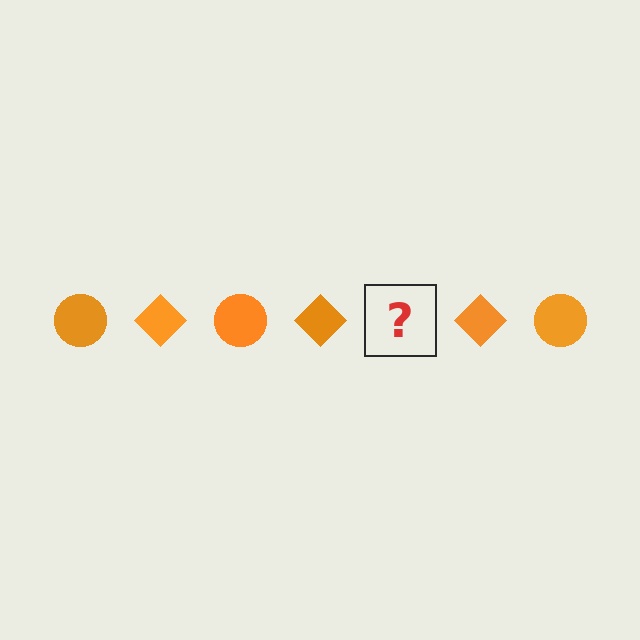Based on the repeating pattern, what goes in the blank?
The blank should be an orange circle.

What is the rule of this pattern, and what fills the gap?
The rule is that the pattern cycles through circle, diamond shapes in orange. The gap should be filled with an orange circle.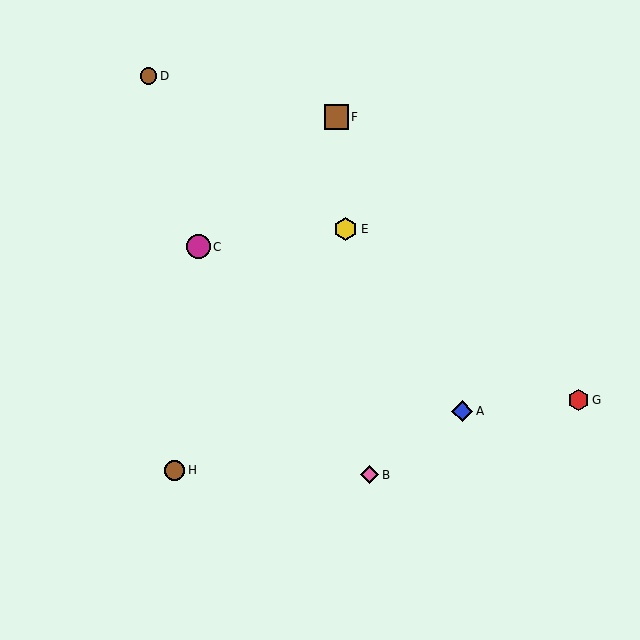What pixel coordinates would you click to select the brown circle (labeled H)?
Click at (175, 470) to select the brown circle H.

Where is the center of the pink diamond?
The center of the pink diamond is at (370, 475).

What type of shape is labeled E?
Shape E is a yellow hexagon.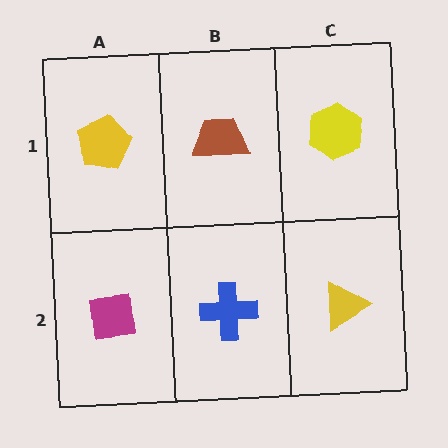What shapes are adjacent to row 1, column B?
A blue cross (row 2, column B), a yellow pentagon (row 1, column A), a yellow hexagon (row 1, column C).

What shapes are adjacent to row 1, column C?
A yellow triangle (row 2, column C), a brown trapezoid (row 1, column B).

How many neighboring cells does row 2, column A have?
2.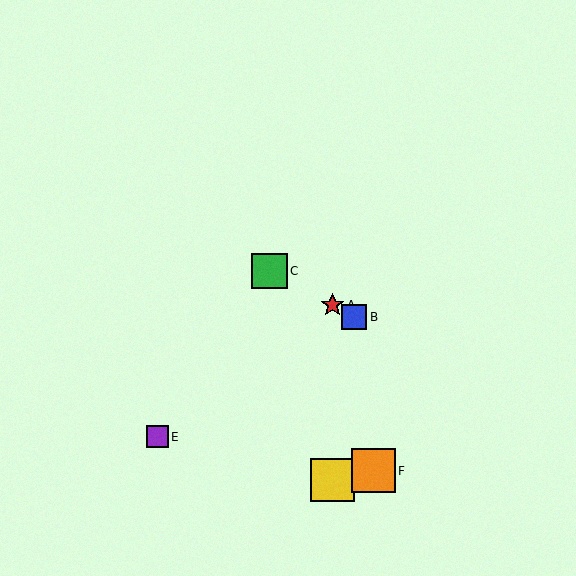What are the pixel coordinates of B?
Object B is at (354, 317).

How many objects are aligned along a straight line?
3 objects (A, B, C) are aligned along a straight line.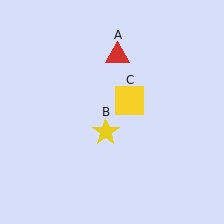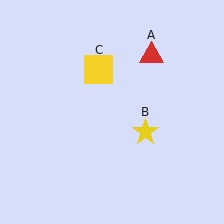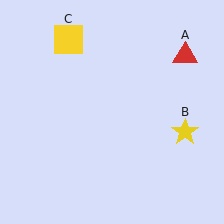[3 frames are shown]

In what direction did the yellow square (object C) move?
The yellow square (object C) moved up and to the left.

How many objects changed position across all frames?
3 objects changed position: red triangle (object A), yellow star (object B), yellow square (object C).